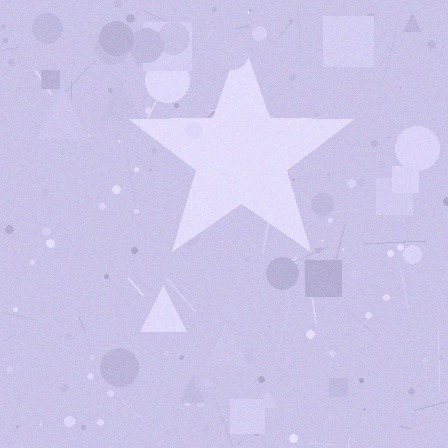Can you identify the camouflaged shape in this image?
The camouflaged shape is a star.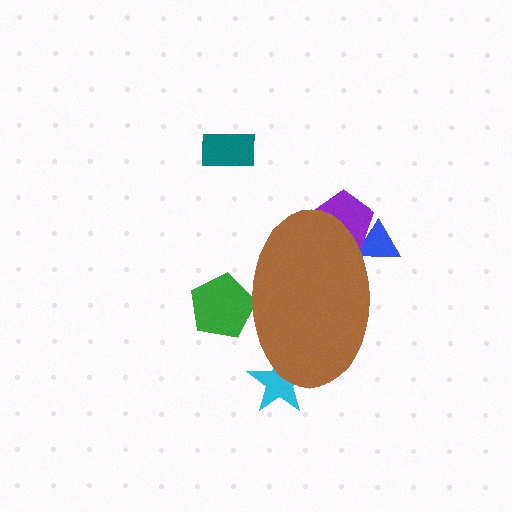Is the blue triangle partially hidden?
Yes, the blue triangle is partially hidden behind the brown ellipse.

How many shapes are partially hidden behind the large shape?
4 shapes are partially hidden.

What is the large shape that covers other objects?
A brown ellipse.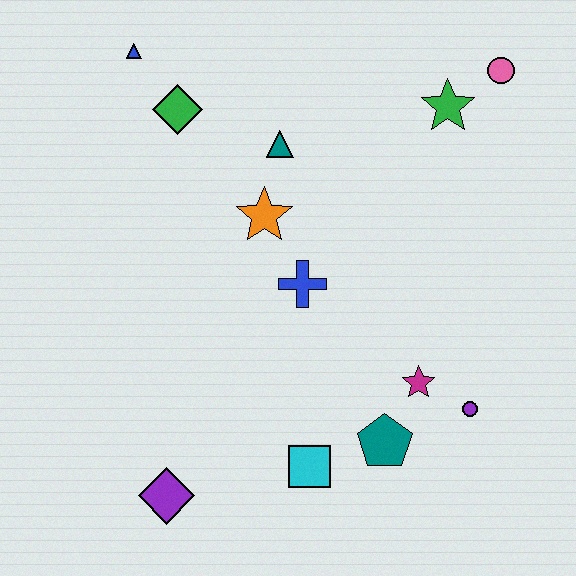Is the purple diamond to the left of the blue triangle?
No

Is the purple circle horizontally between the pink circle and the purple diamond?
Yes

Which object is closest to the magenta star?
The purple circle is closest to the magenta star.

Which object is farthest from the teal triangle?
The purple diamond is farthest from the teal triangle.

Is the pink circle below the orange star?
No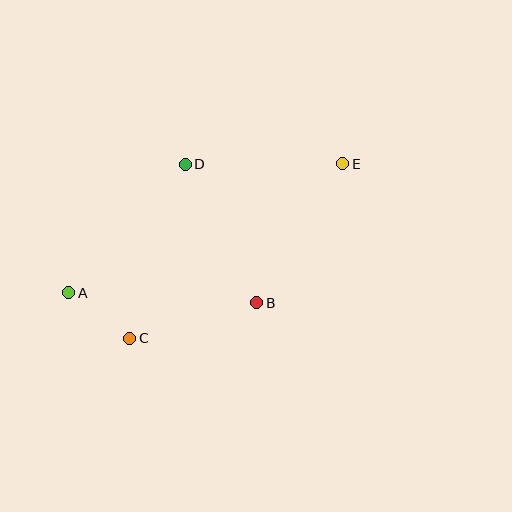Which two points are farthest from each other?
Points A and E are farthest from each other.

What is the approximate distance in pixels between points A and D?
The distance between A and D is approximately 174 pixels.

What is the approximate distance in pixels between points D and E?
The distance between D and E is approximately 157 pixels.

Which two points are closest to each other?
Points A and C are closest to each other.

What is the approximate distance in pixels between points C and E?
The distance between C and E is approximately 275 pixels.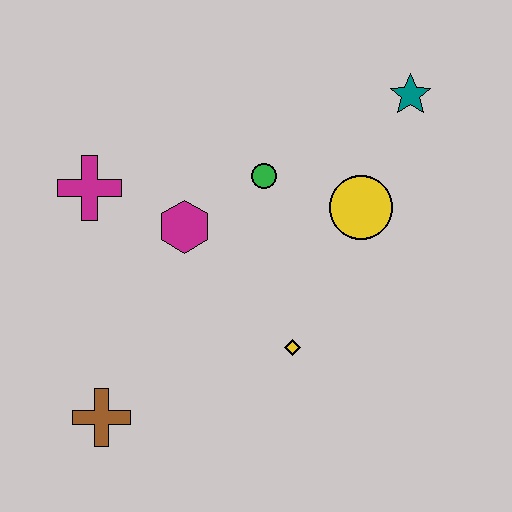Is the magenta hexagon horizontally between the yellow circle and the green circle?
No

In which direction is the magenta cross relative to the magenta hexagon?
The magenta cross is to the left of the magenta hexagon.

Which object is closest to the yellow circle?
The green circle is closest to the yellow circle.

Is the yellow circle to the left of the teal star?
Yes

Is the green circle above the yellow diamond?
Yes